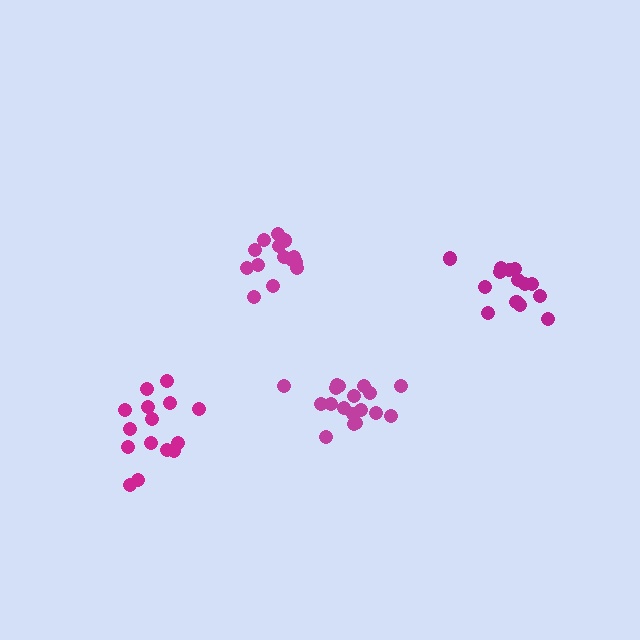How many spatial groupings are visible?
There are 4 spatial groupings.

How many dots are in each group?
Group 1: 15 dots, Group 2: 14 dots, Group 3: 18 dots, Group 4: 14 dots (61 total).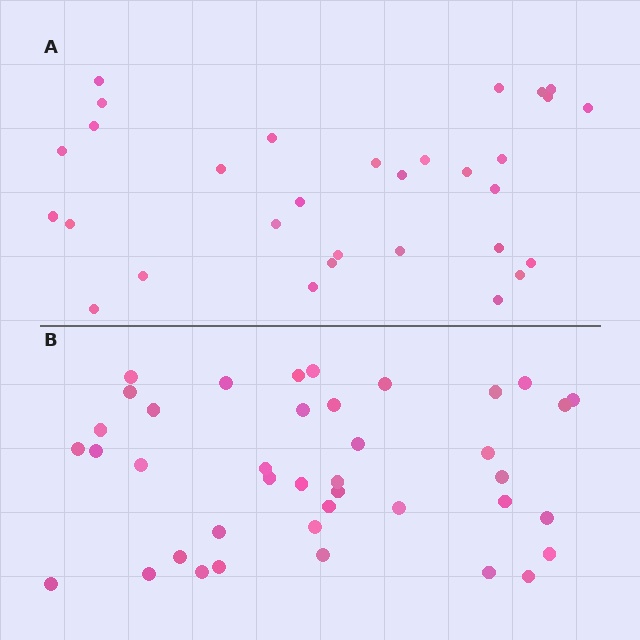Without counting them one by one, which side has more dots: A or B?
Region B (the bottom region) has more dots.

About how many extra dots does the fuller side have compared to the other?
Region B has roughly 8 or so more dots than region A.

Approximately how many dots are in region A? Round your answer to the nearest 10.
About 30 dots. (The exact count is 31, which rounds to 30.)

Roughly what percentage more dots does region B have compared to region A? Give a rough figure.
About 30% more.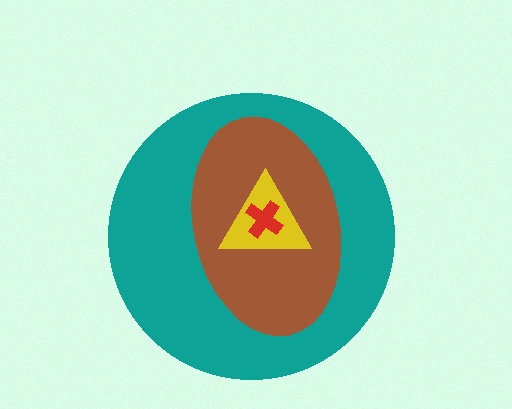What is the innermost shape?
The red cross.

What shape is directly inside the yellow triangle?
The red cross.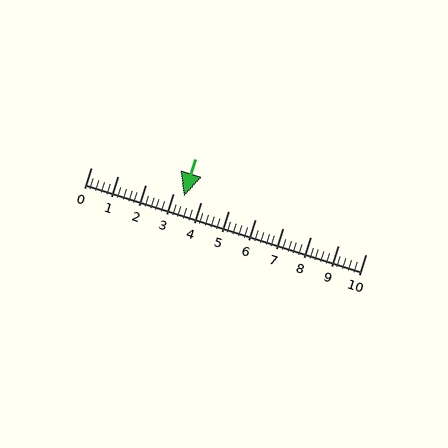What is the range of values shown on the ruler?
The ruler shows values from 0 to 10.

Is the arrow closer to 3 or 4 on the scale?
The arrow is closer to 3.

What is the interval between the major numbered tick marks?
The major tick marks are spaced 1 units apart.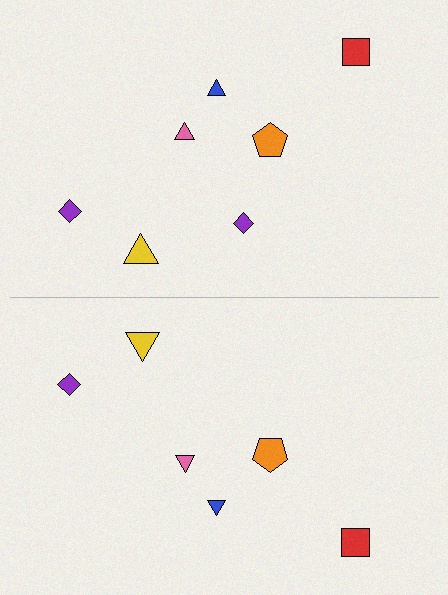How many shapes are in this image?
There are 13 shapes in this image.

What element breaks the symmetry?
A purple diamond is missing from the bottom side.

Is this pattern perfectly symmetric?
No, the pattern is not perfectly symmetric. A purple diamond is missing from the bottom side.